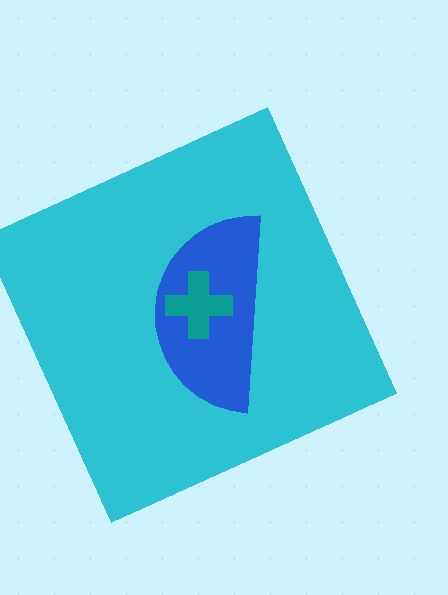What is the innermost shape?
The teal cross.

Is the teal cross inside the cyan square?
Yes.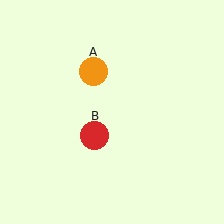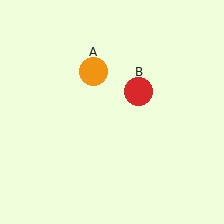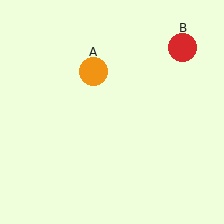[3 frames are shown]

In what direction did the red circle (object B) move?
The red circle (object B) moved up and to the right.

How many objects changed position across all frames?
1 object changed position: red circle (object B).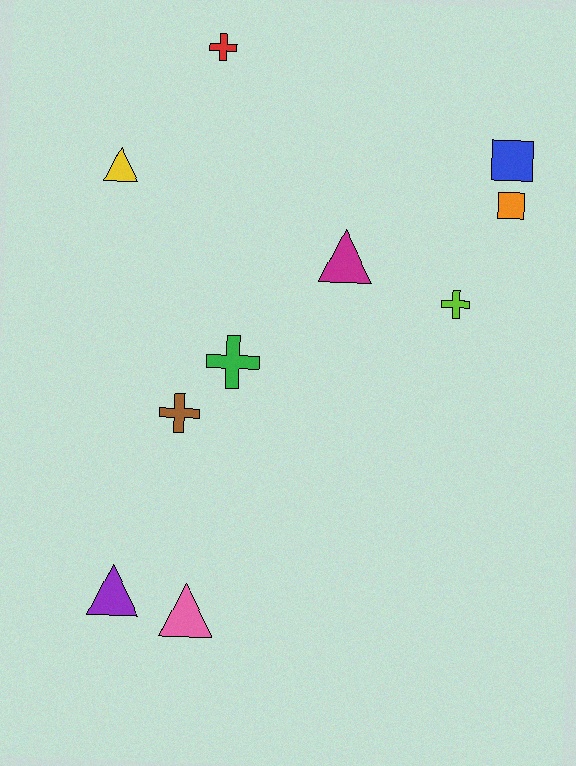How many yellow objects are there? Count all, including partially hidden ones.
There is 1 yellow object.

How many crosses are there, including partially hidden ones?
There are 4 crosses.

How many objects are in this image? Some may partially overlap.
There are 10 objects.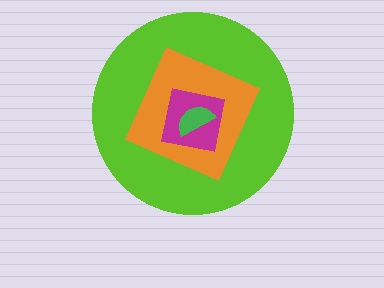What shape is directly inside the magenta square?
The green semicircle.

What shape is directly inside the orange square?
The magenta square.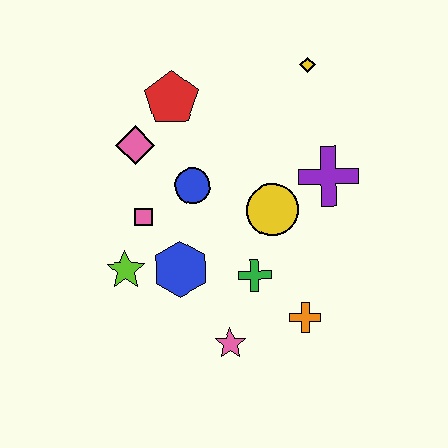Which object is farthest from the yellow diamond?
The pink star is farthest from the yellow diamond.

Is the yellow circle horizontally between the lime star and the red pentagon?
No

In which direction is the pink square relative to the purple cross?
The pink square is to the left of the purple cross.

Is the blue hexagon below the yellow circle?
Yes